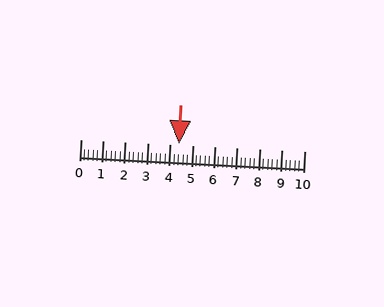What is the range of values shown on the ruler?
The ruler shows values from 0 to 10.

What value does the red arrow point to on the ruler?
The red arrow points to approximately 4.4.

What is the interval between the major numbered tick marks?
The major tick marks are spaced 1 units apart.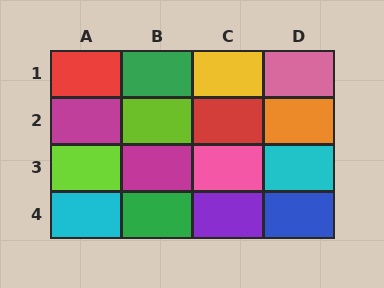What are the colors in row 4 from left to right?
Cyan, green, purple, blue.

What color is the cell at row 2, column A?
Magenta.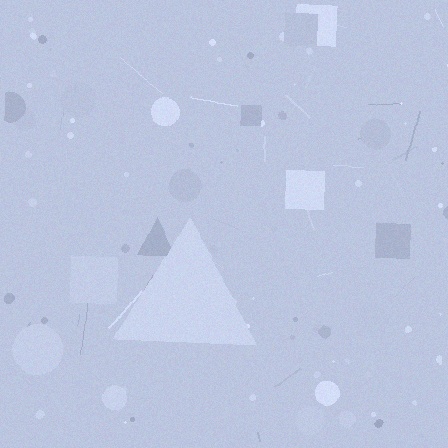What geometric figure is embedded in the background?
A triangle is embedded in the background.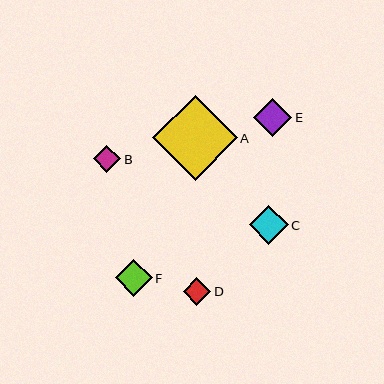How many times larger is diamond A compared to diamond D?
Diamond A is approximately 3.0 times the size of diamond D.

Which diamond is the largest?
Diamond A is the largest with a size of approximately 84 pixels.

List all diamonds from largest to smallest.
From largest to smallest: A, C, E, F, D, B.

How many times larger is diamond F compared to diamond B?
Diamond F is approximately 1.3 times the size of diamond B.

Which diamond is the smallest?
Diamond B is the smallest with a size of approximately 27 pixels.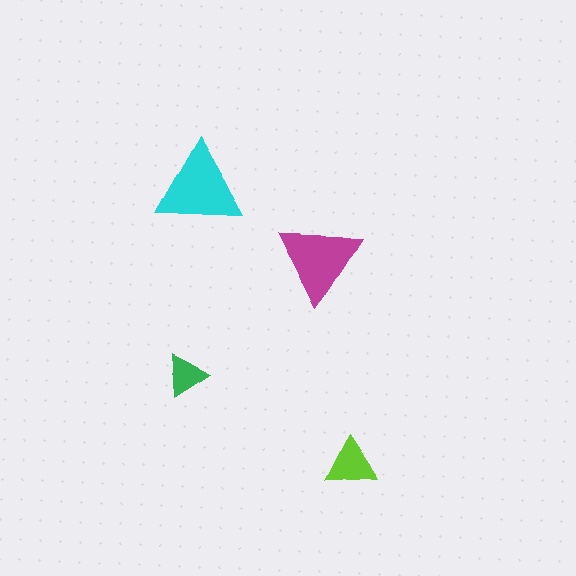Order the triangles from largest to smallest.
the cyan one, the magenta one, the lime one, the green one.